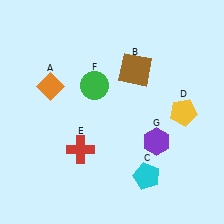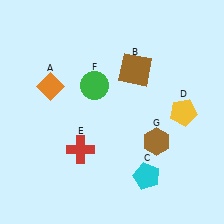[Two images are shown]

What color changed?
The hexagon (G) changed from purple in Image 1 to brown in Image 2.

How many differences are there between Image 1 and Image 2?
There is 1 difference between the two images.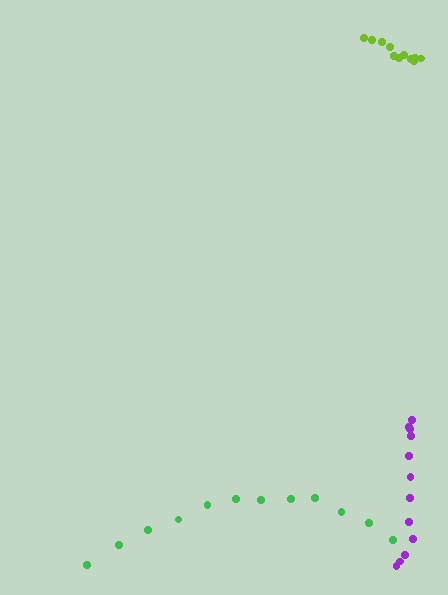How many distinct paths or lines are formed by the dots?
There are 3 distinct paths.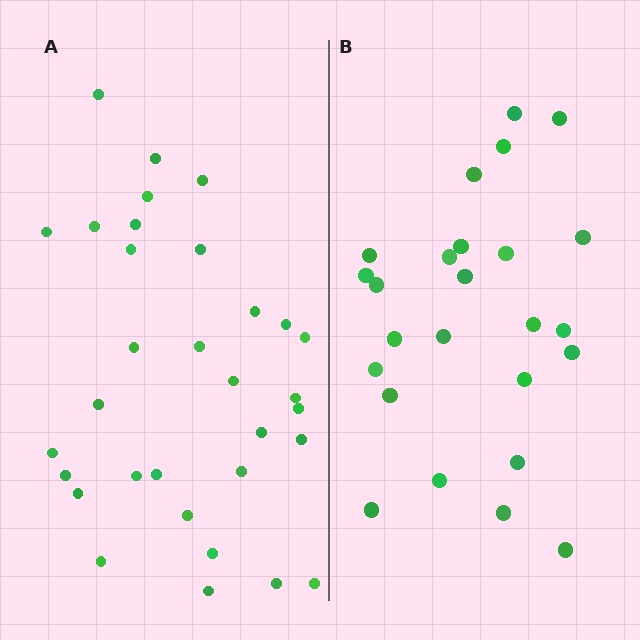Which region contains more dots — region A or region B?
Region A (the left region) has more dots.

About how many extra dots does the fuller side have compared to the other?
Region A has roughly 8 or so more dots than region B.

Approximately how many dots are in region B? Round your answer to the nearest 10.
About 20 dots. (The exact count is 25, which rounds to 20.)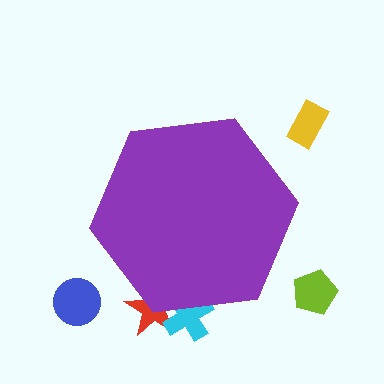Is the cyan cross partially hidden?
Yes, the cyan cross is partially hidden behind the purple hexagon.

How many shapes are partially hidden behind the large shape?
2 shapes are partially hidden.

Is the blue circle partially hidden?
No, the blue circle is fully visible.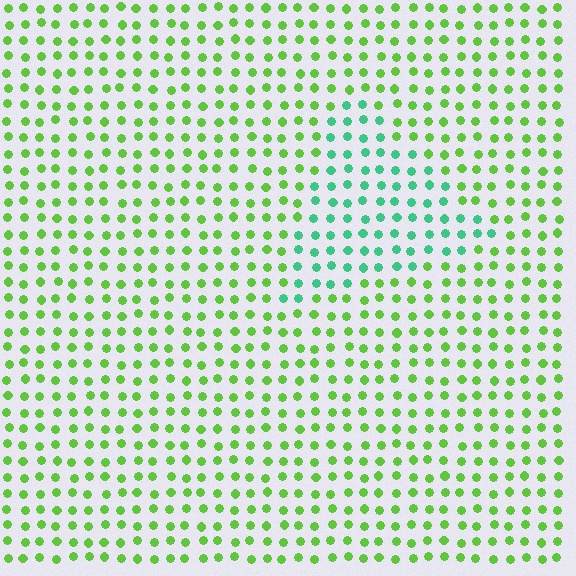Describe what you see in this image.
The image is filled with small lime elements in a uniform arrangement. A triangle-shaped region is visible where the elements are tinted to a slightly different hue, forming a subtle color boundary.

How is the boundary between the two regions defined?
The boundary is defined purely by a slight shift in hue (about 47 degrees). Spacing, size, and orientation are identical on both sides.